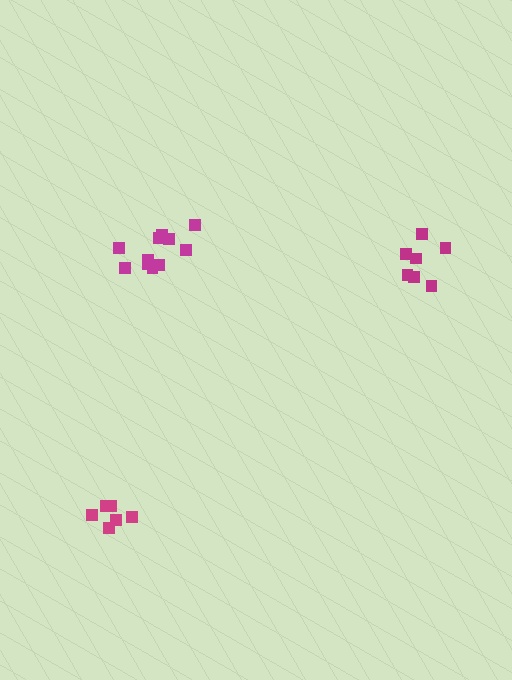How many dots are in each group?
Group 1: 11 dots, Group 2: 7 dots, Group 3: 6 dots (24 total).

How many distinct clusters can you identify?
There are 3 distinct clusters.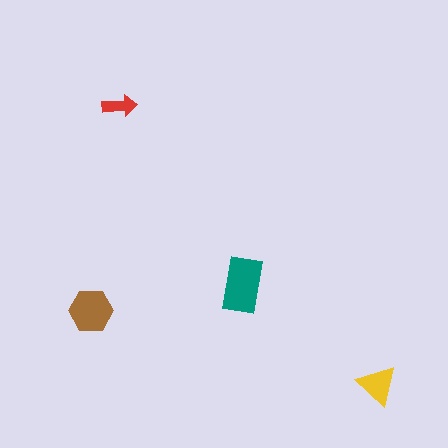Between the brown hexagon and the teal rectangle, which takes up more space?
The teal rectangle.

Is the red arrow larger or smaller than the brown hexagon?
Smaller.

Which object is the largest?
The teal rectangle.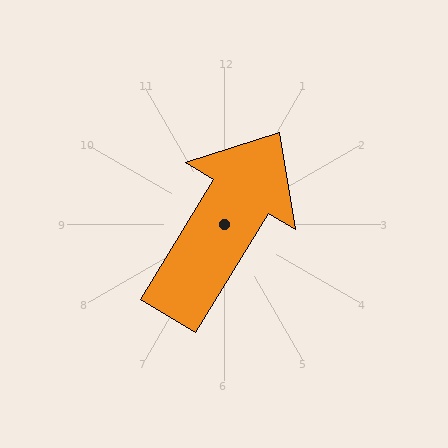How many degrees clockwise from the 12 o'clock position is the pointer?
Approximately 31 degrees.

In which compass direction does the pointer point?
Northeast.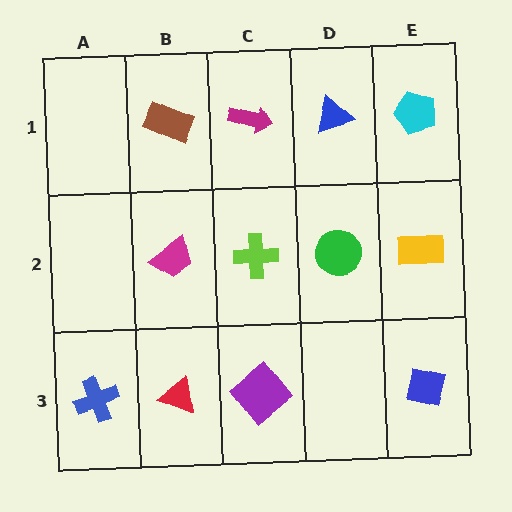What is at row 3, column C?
A purple diamond.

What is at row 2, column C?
A lime cross.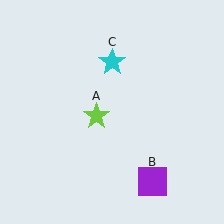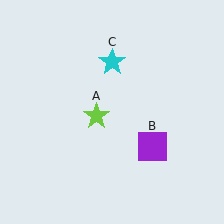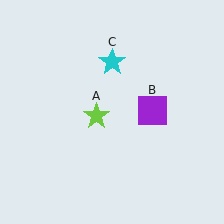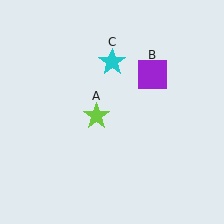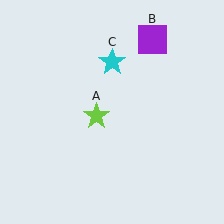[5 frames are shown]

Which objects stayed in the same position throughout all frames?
Lime star (object A) and cyan star (object C) remained stationary.